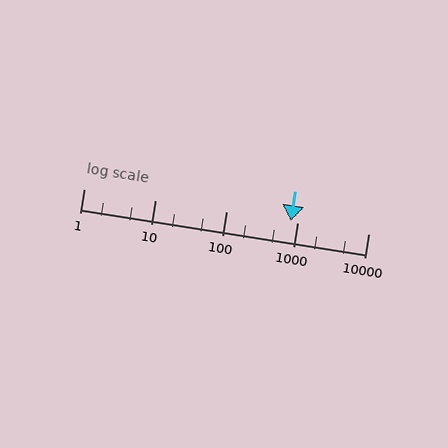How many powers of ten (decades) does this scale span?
The scale spans 4 decades, from 1 to 10000.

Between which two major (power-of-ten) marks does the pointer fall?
The pointer is between 100 and 1000.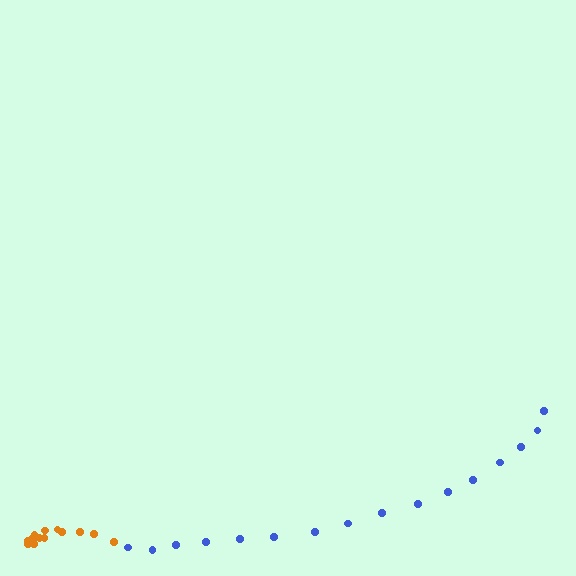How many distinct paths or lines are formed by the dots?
There are 2 distinct paths.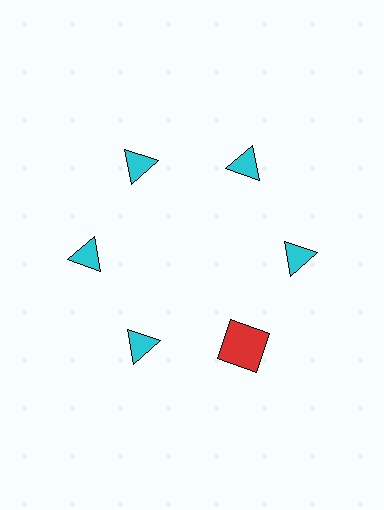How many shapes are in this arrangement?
There are 6 shapes arranged in a ring pattern.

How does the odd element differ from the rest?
It differs in both color (red instead of cyan) and shape (square instead of triangle).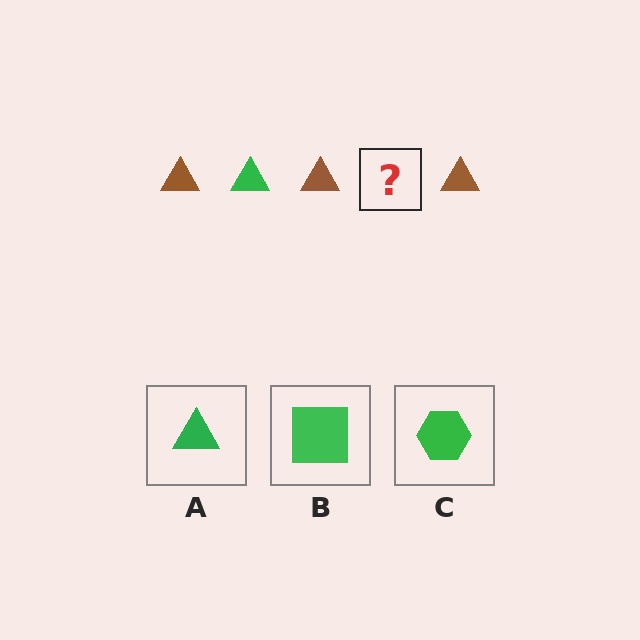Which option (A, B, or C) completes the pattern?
A.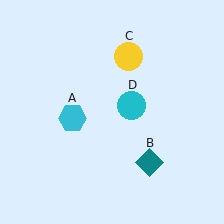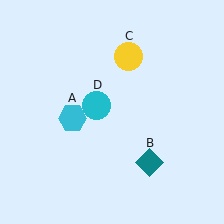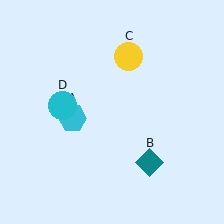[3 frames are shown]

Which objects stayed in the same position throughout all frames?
Cyan hexagon (object A) and teal diamond (object B) and yellow circle (object C) remained stationary.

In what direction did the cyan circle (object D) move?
The cyan circle (object D) moved left.